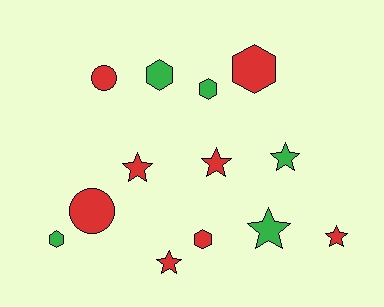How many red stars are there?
There are 4 red stars.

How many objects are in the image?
There are 13 objects.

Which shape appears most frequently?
Star, with 6 objects.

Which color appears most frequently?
Red, with 8 objects.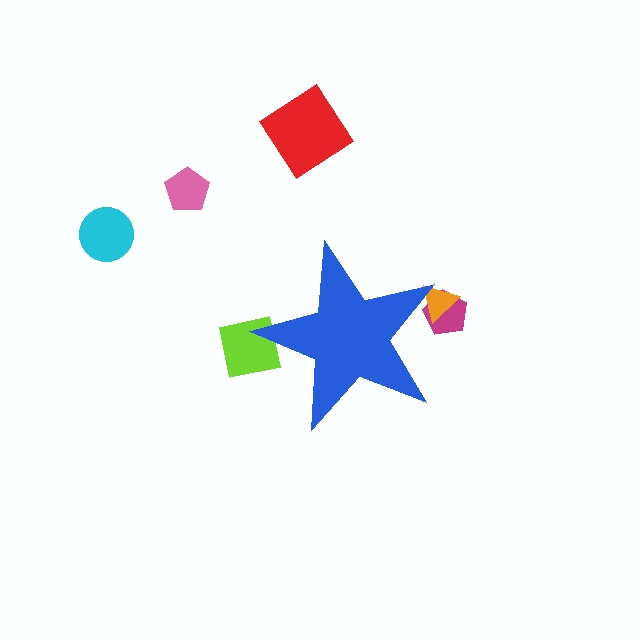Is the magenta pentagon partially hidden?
Yes, the magenta pentagon is partially hidden behind the blue star.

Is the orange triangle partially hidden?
Yes, the orange triangle is partially hidden behind the blue star.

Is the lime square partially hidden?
Yes, the lime square is partially hidden behind the blue star.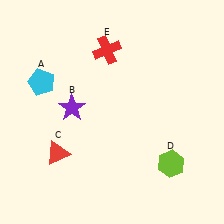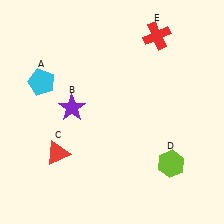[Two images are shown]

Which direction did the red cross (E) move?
The red cross (E) moved right.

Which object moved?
The red cross (E) moved right.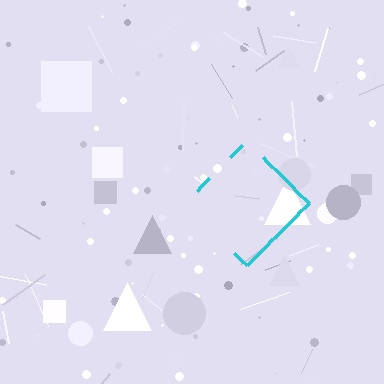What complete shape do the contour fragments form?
The contour fragments form a diamond.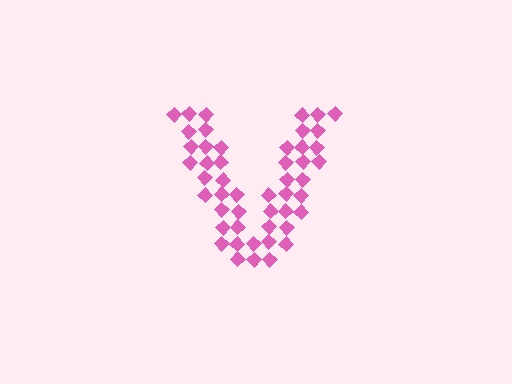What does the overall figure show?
The overall figure shows the letter V.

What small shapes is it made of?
It is made of small diamonds.